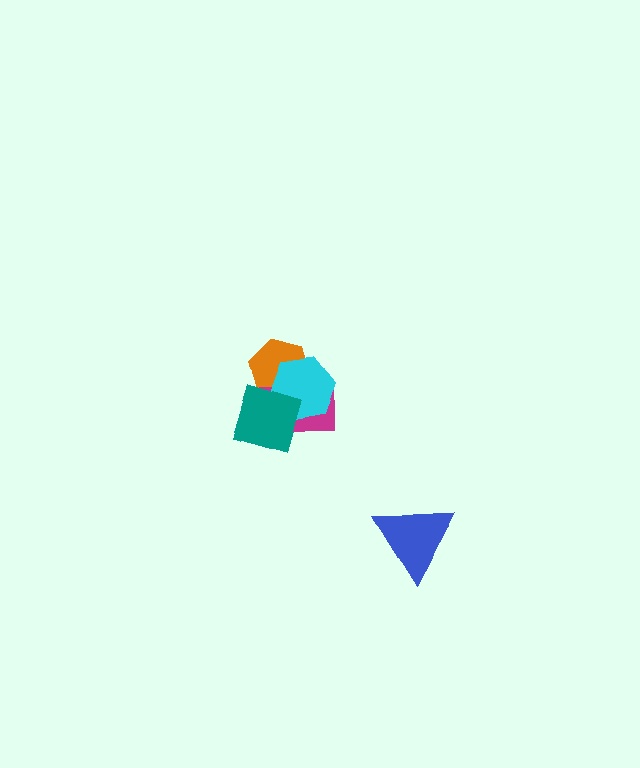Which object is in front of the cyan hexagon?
The teal diamond is in front of the cyan hexagon.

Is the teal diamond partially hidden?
No, no other shape covers it.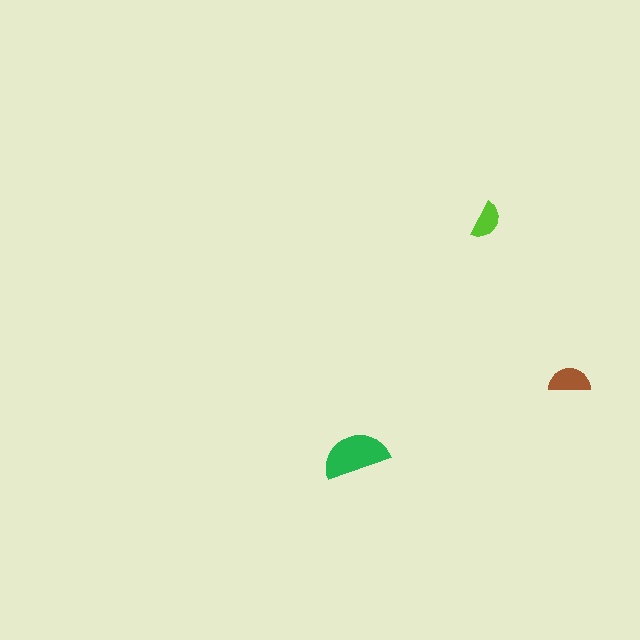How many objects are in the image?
There are 3 objects in the image.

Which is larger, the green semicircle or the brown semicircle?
The green one.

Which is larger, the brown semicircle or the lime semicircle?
The brown one.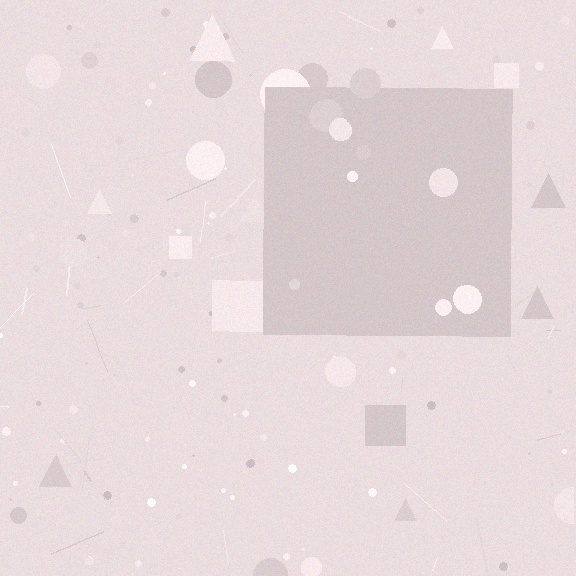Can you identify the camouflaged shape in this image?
The camouflaged shape is a square.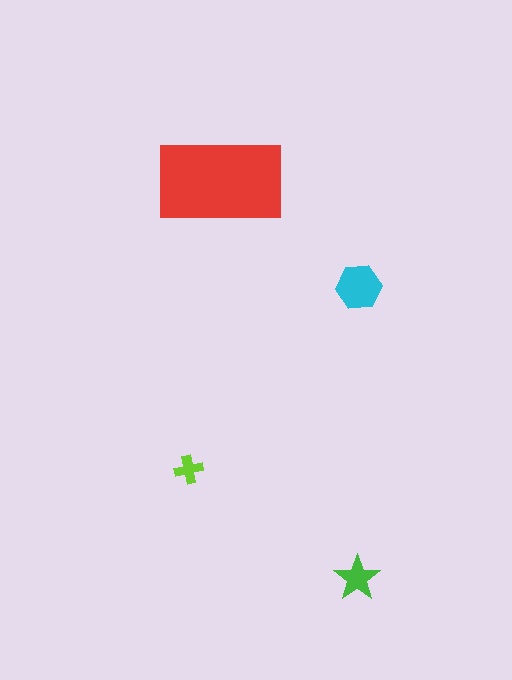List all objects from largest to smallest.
The red rectangle, the cyan hexagon, the green star, the lime cross.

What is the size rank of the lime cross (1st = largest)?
4th.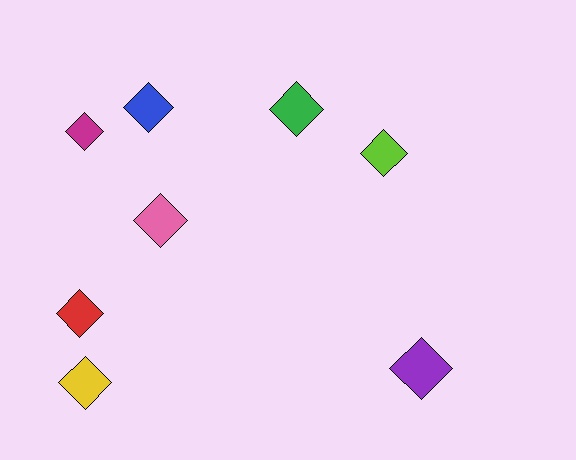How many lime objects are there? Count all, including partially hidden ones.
There is 1 lime object.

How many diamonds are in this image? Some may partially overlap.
There are 8 diamonds.